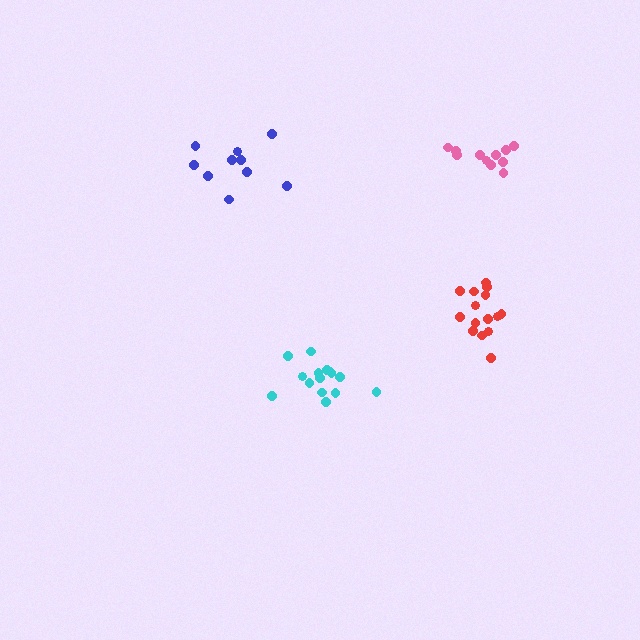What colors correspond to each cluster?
The clusters are colored: blue, cyan, pink, red.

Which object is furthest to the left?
The blue cluster is leftmost.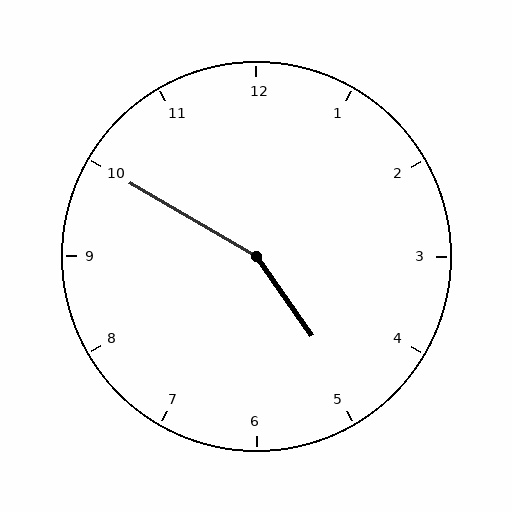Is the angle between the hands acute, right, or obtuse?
It is obtuse.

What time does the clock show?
4:50.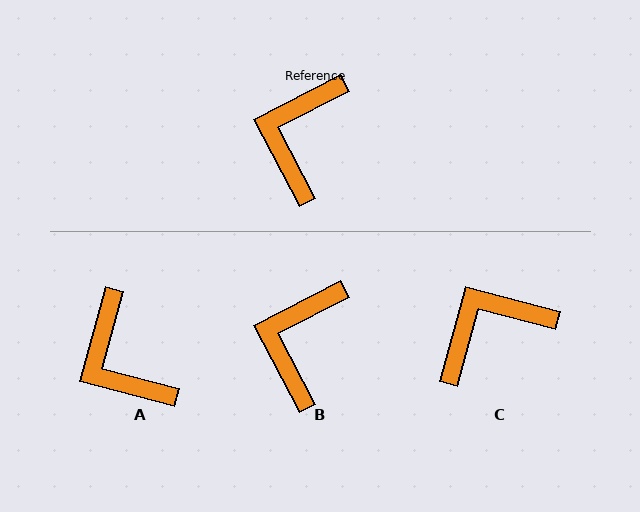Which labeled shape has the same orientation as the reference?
B.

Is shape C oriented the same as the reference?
No, it is off by about 42 degrees.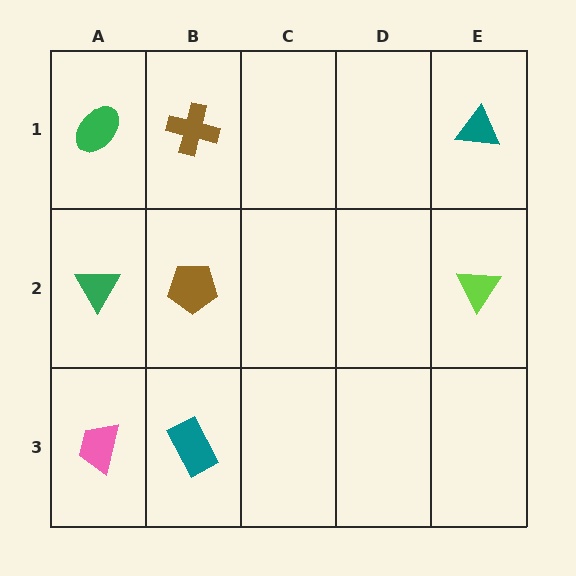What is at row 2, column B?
A brown pentagon.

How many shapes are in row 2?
3 shapes.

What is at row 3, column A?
A pink trapezoid.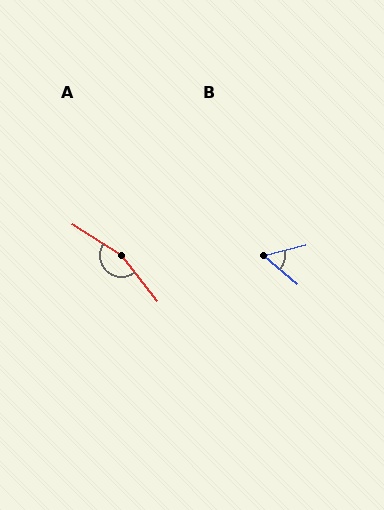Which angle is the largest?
A, at approximately 160 degrees.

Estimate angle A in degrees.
Approximately 160 degrees.